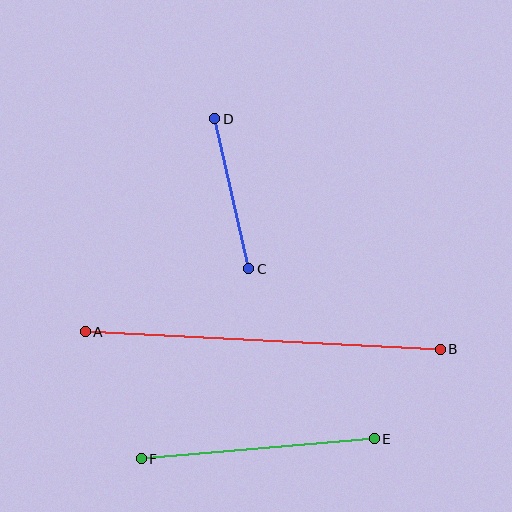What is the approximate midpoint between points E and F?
The midpoint is at approximately (258, 449) pixels.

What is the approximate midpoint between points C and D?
The midpoint is at approximately (232, 194) pixels.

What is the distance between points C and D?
The distance is approximately 154 pixels.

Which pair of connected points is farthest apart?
Points A and B are farthest apart.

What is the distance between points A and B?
The distance is approximately 355 pixels.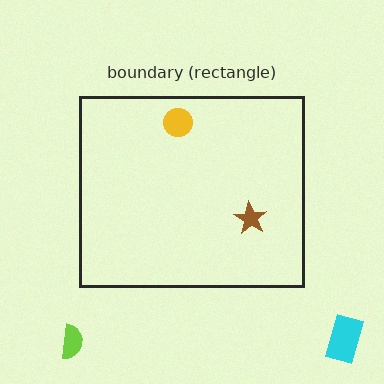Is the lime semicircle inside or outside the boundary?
Outside.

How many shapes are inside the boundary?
2 inside, 2 outside.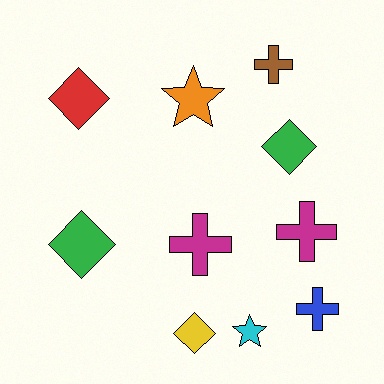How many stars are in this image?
There are 2 stars.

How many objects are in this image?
There are 10 objects.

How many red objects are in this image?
There is 1 red object.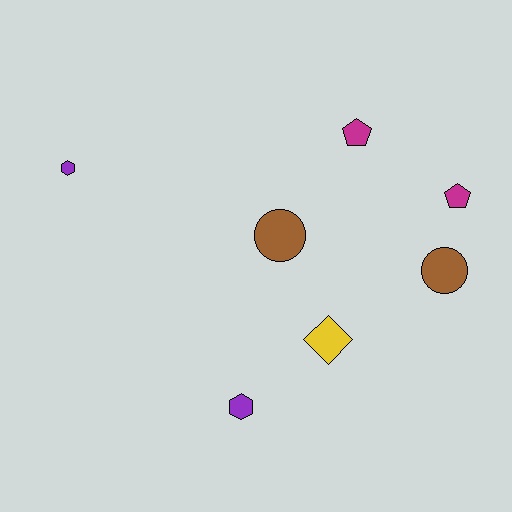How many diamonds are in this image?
There is 1 diamond.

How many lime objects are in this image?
There are no lime objects.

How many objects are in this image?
There are 7 objects.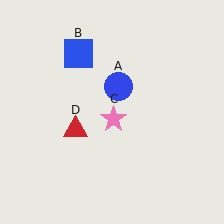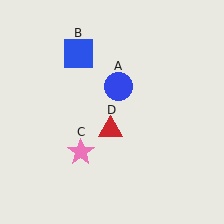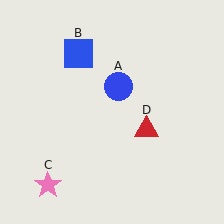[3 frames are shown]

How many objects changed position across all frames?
2 objects changed position: pink star (object C), red triangle (object D).